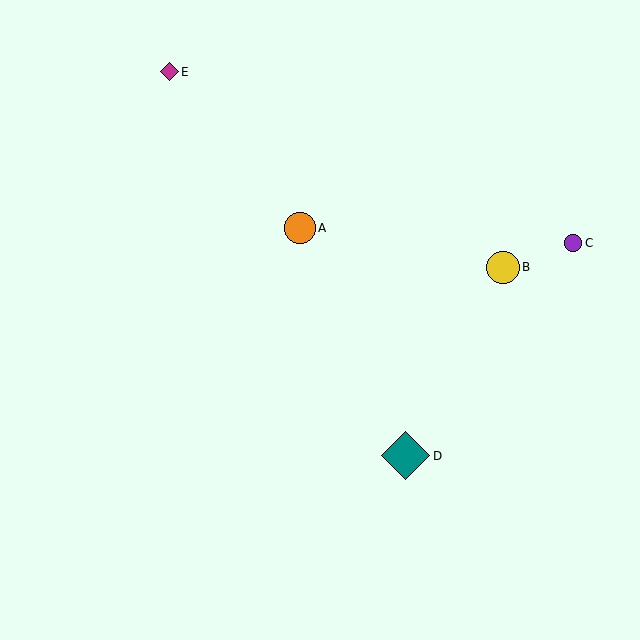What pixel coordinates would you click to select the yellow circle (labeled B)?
Click at (503, 267) to select the yellow circle B.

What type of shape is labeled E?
Shape E is a magenta diamond.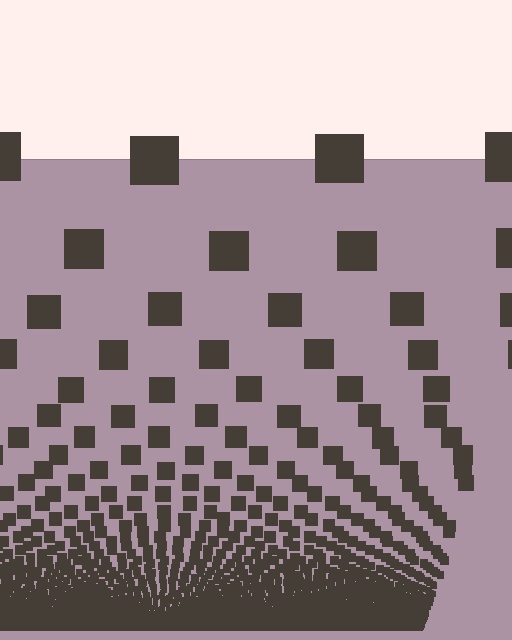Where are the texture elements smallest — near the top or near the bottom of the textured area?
Near the bottom.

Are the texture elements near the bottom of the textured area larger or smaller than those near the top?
Smaller. The gradient is inverted — elements near the bottom are smaller and denser.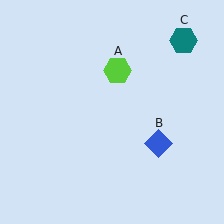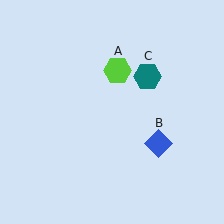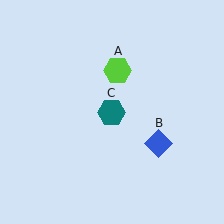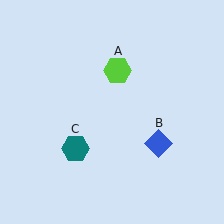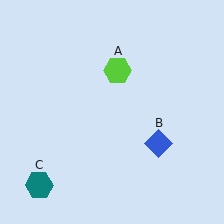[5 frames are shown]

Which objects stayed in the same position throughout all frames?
Lime hexagon (object A) and blue diamond (object B) remained stationary.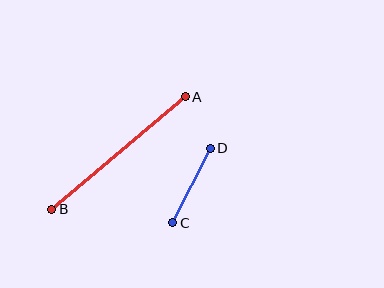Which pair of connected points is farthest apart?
Points A and B are farthest apart.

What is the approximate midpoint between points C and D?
The midpoint is at approximately (191, 186) pixels.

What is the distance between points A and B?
The distance is approximately 175 pixels.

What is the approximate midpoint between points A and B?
The midpoint is at approximately (119, 153) pixels.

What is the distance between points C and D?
The distance is approximately 83 pixels.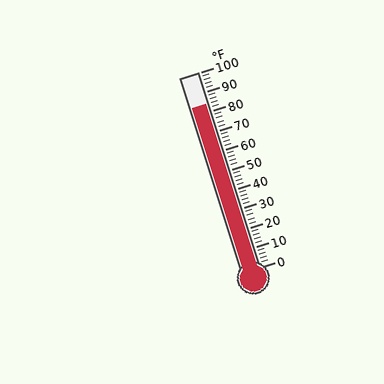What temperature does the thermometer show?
The thermometer shows approximately 84°F.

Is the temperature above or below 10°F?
The temperature is above 10°F.